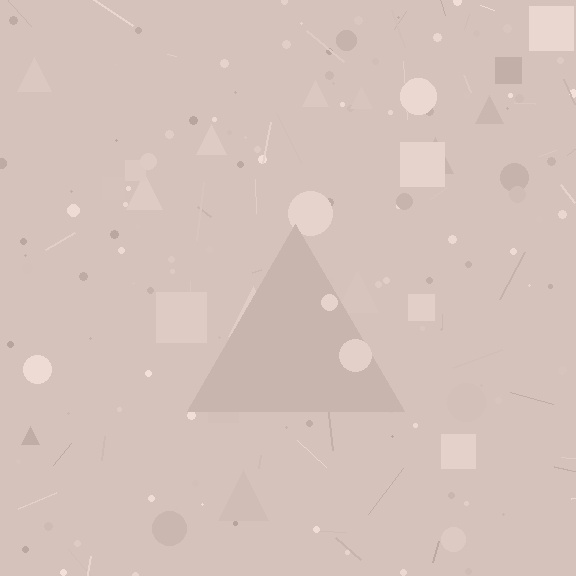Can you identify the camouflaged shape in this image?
The camouflaged shape is a triangle.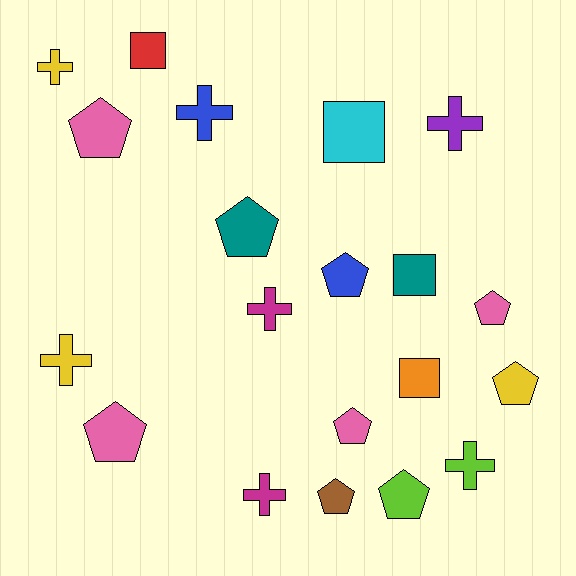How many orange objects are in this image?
There is 1 orange object.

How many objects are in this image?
There are 20 objects.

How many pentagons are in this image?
There are 9 pentagons.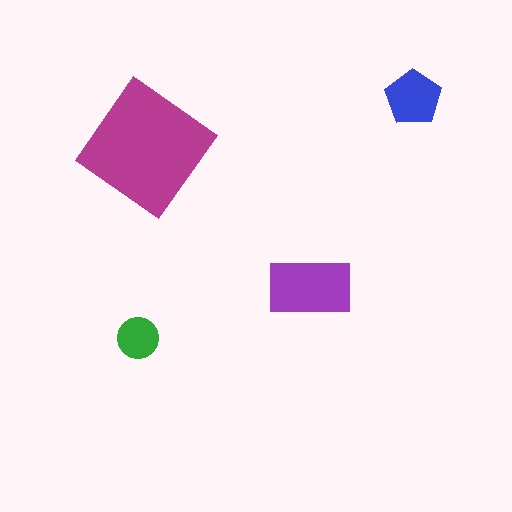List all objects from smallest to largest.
The green circle, the blue pentagon, the purple rectangle, the magenta diamond.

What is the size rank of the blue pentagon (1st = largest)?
3rd.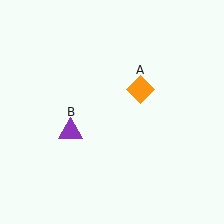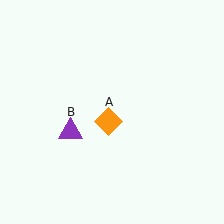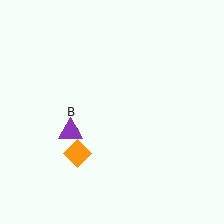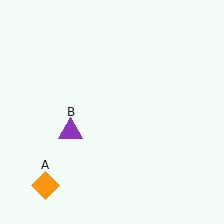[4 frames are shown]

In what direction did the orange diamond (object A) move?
The orange diamond (object A) moved down and to the left.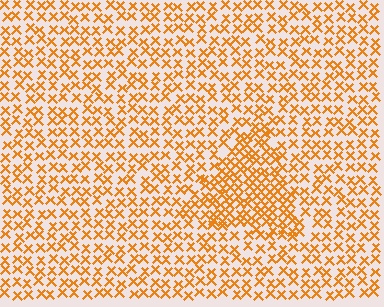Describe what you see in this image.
The image contains small orange elements arranged at two different densities. A triangle-shaped region is visible where the elements are more densely packed than the surrounding area.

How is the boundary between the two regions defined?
The boundary is defined by a change in element density (approximately 1.7x ratio). All elements are the same color, size, and shape.